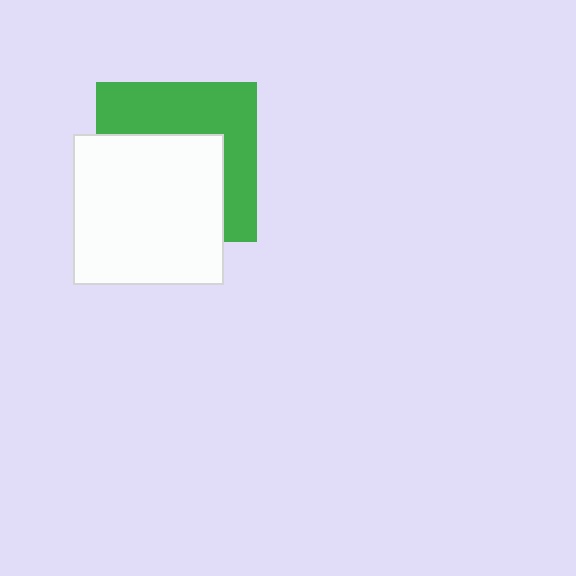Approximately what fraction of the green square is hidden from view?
Roughly 53% of the green square is hidden behind the white square.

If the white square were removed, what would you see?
You would see the complete green square.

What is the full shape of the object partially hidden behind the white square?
The partially hidden object is a green square.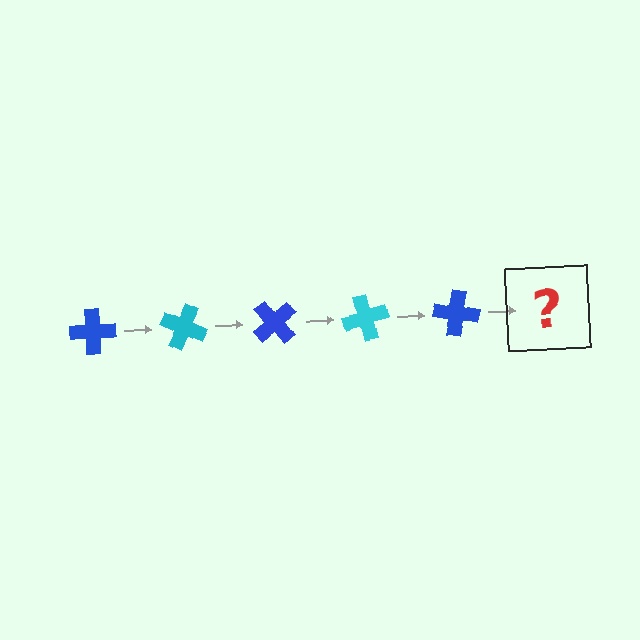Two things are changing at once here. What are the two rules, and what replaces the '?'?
The two rules are that it rotates 25 degrees each step and the color cycles through blue and cyan. The '?' should be a cyan cross, rotated 125 degrees from the start.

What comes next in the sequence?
The next element should be a cyan cross, rotated 125 degrees from the start.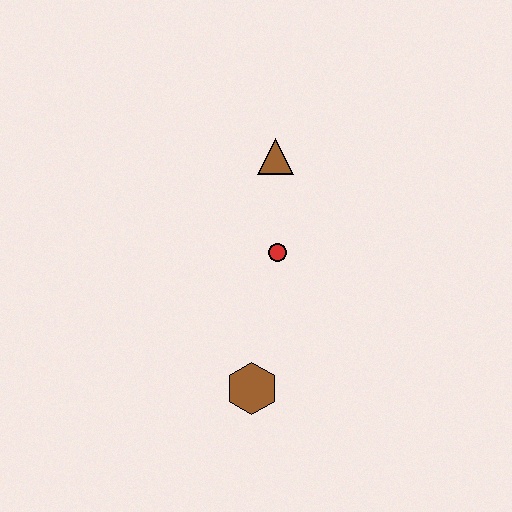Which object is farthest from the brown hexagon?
The brown triangle is farthest from the brown hexagon.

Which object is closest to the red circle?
The brown triangle is closest to the red circle.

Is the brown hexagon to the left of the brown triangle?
Yes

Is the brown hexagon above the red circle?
No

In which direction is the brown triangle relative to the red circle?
The brown triangle is above the red circle.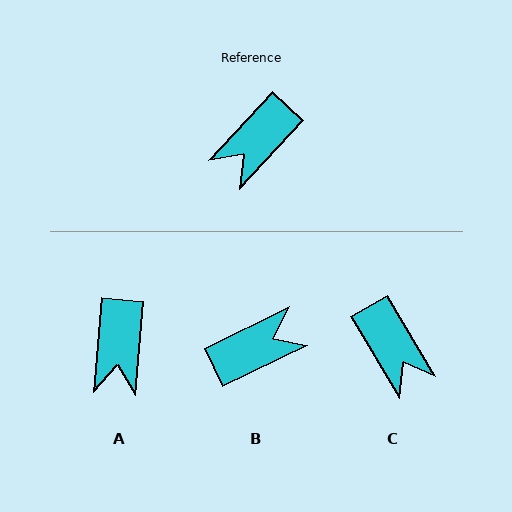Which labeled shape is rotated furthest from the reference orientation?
B, about 159 degrees away.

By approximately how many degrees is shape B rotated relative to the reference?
Approximately 159 degrees counter-clockwise.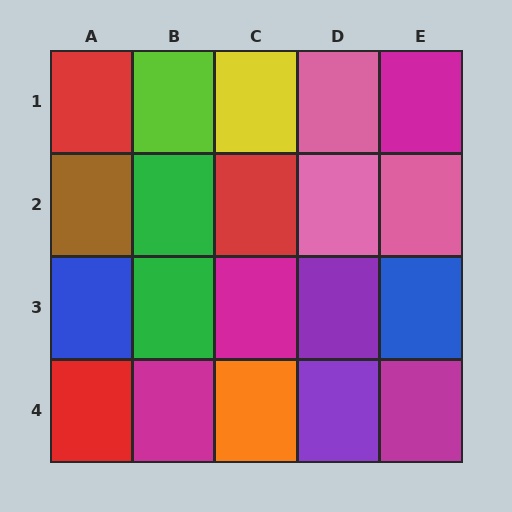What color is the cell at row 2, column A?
Brown.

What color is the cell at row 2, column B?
Green.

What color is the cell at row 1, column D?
Pink.